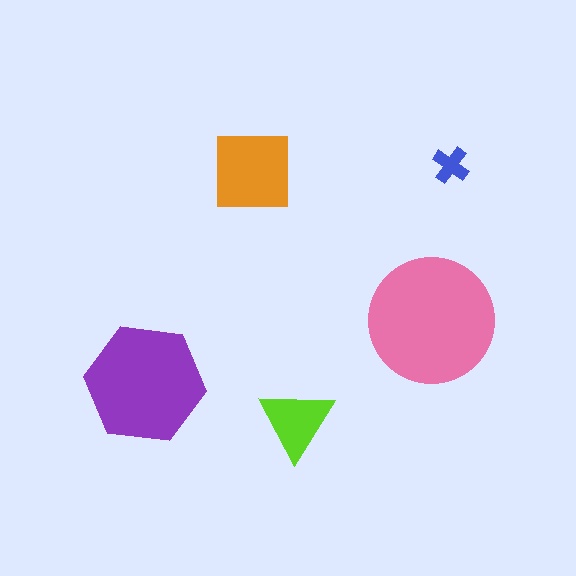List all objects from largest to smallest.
The pink circle, the purple hexagon, the orange square, the lime triangle, the blue cross.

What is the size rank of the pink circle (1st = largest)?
1st.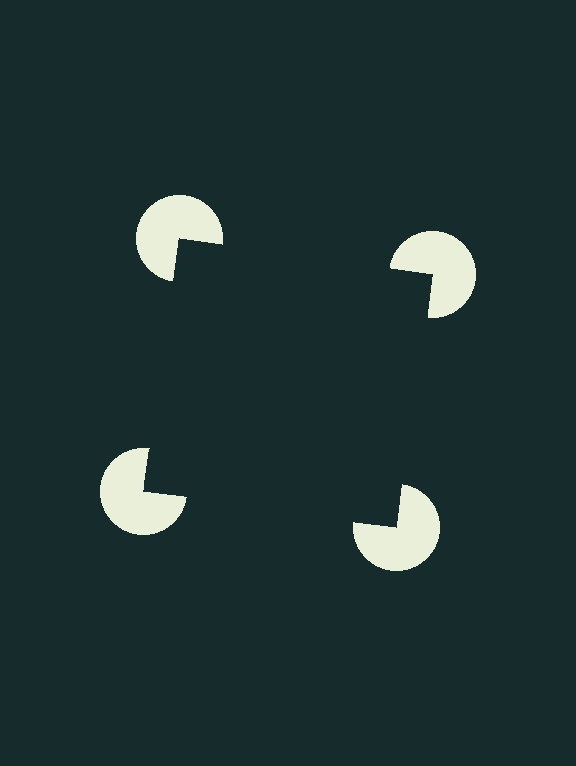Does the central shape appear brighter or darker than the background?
It typically appears slightly darker than the background, even though no actual brightness change is drawn.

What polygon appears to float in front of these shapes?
An illusory square — its edges are inferred from the aligned wedge cuts in the pac-man discs, not physically drawn.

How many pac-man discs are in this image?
There are 4 — one at each vertex of the illusory square.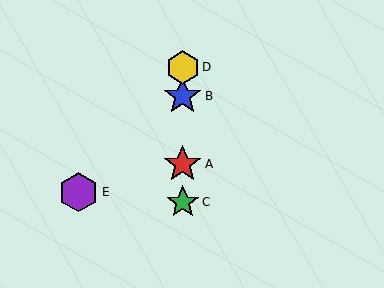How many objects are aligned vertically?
4 objects (A, B, C, D) are aligned vertically.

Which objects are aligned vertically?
Objects A, B, C, D are aligned vertically.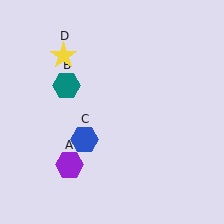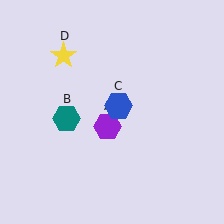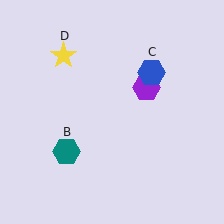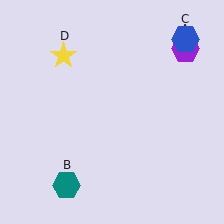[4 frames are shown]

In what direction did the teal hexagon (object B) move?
The teal hexagon (object B) moved down.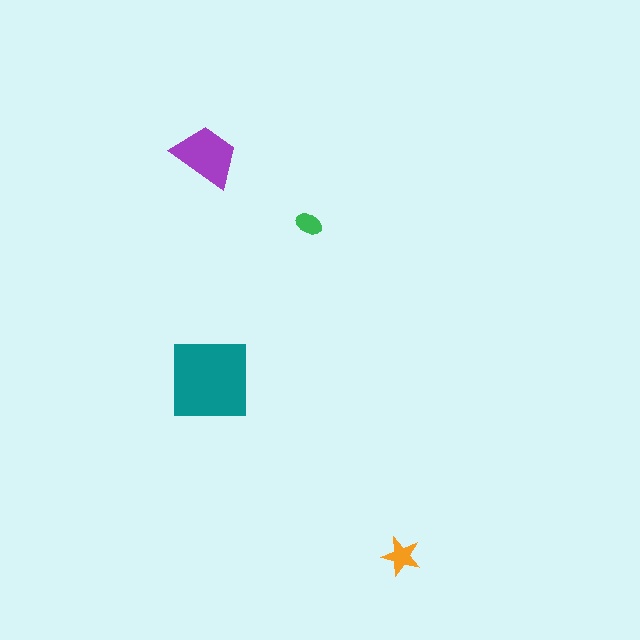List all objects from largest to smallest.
The teal square, the purple trapezoid, the orange star, the green ellipse.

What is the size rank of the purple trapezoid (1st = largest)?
2nd.